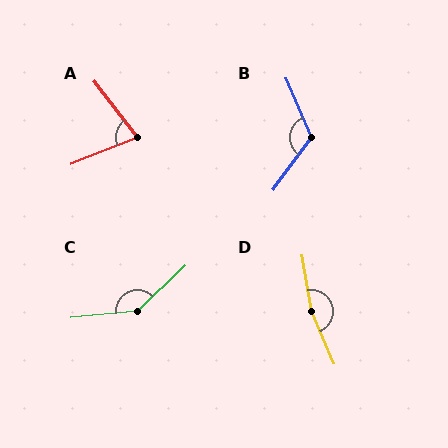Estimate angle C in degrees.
Approximately 142 degrees.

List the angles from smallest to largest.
A (74°), B (120°), C (142°), D (166°).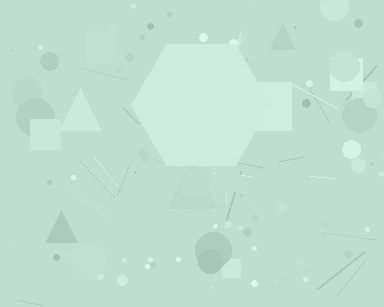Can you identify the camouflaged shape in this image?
The camouflaged shape is a hexagon.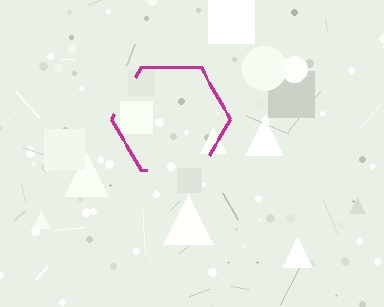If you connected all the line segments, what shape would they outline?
They would outline a hexagon.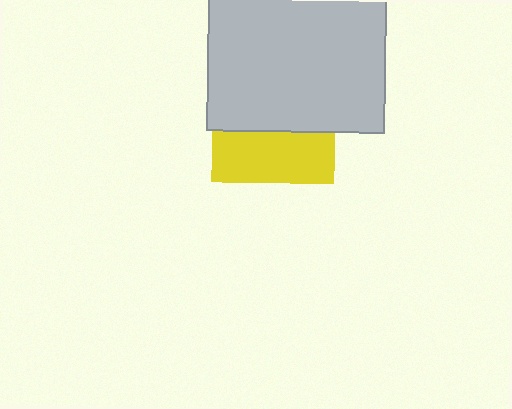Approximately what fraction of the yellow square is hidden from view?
Roughly 58% of the yellow square is hidden behind the light gray square.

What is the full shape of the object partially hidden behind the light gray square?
The partially hidden object is a yellow square.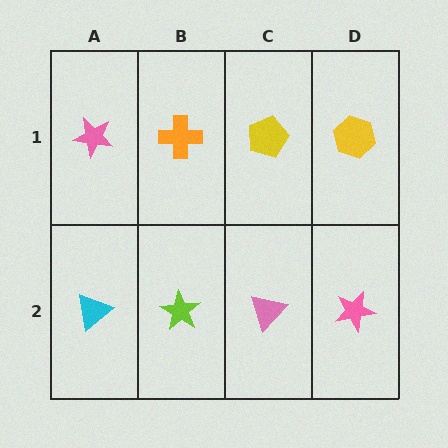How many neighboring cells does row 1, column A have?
2.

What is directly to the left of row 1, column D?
A yellow pentagon.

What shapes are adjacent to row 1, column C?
A pink triangle (row 2, column C), an orange cross (row 1, column B), a yellow hexagon (row 1, column D).